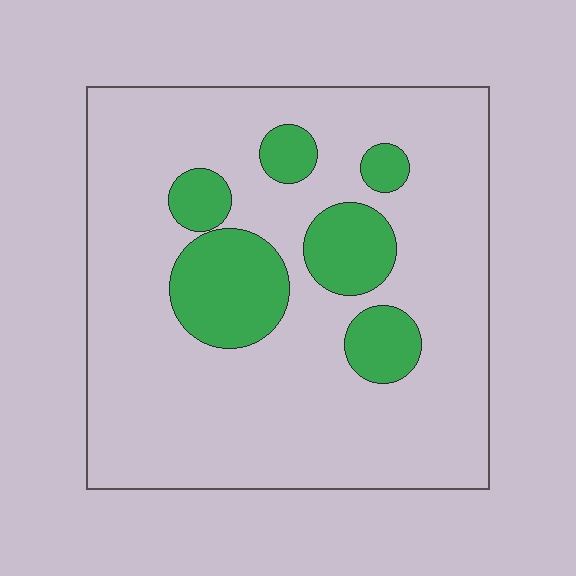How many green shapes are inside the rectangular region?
6.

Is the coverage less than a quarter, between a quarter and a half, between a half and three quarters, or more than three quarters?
Less than a quarter.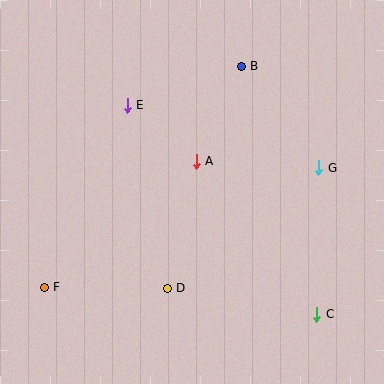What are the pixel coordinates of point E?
Point E is at (127, 105).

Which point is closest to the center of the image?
Point A at (196, 161) is closest to the center.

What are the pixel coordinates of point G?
Point G is at (319, 168).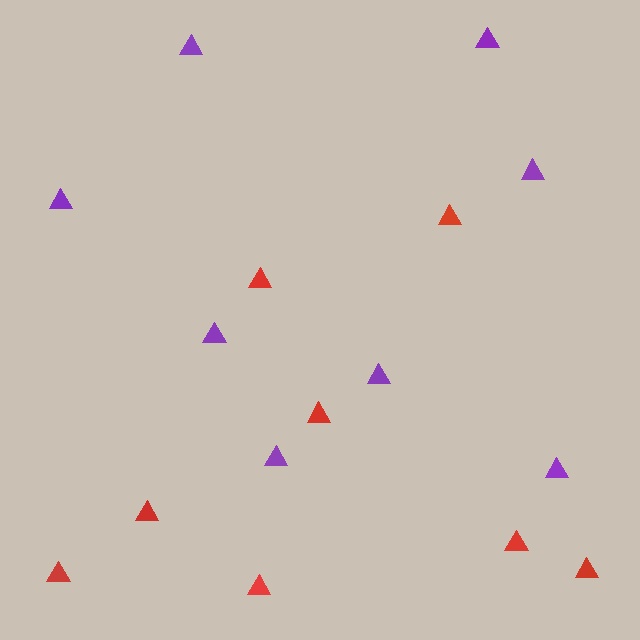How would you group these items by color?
There are 2 groups: one group of purple triangles (8) and one group of red triangles (8).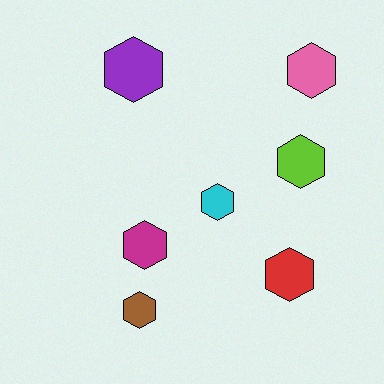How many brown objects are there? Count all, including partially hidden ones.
There is 1 brown object.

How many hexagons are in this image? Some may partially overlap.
There are 7 hexagons.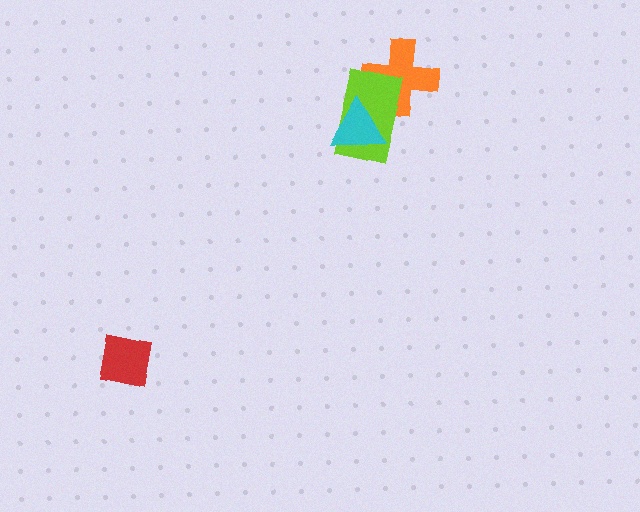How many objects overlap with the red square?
0 objects overlap with the red square.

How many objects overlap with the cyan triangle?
1 object overlaps with the cyan triangle.